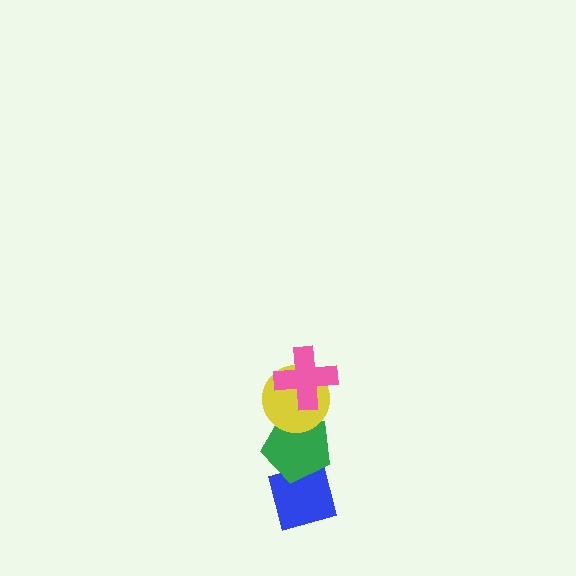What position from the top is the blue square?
The blue square is 4th from the top.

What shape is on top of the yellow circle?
The pink cross is on top of the yellow circle.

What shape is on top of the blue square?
The green pentagon is on top of the blue square.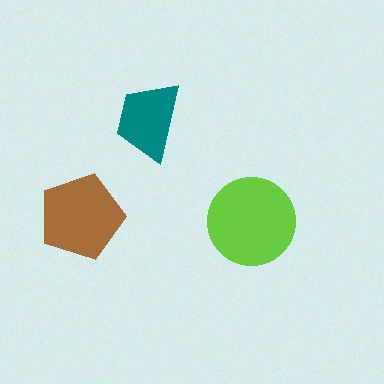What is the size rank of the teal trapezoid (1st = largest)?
3rd.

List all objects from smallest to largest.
The teal trapezoid, the brown pentagon, the lime circle.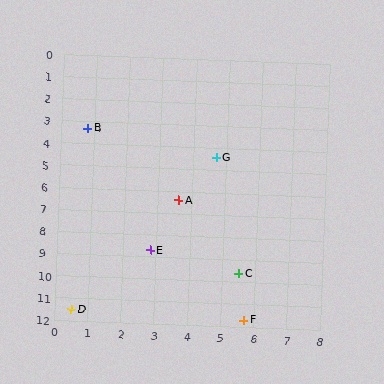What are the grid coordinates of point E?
Point E is at approximately (2.8, 8.7).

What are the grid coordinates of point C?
Point C is at approximately (5.5, 9.6).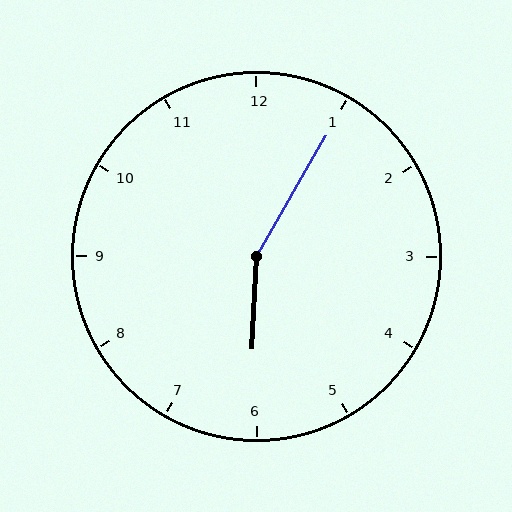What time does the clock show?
6:05.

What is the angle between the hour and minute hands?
Approximately 152 degrees.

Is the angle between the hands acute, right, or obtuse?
It is obtuse.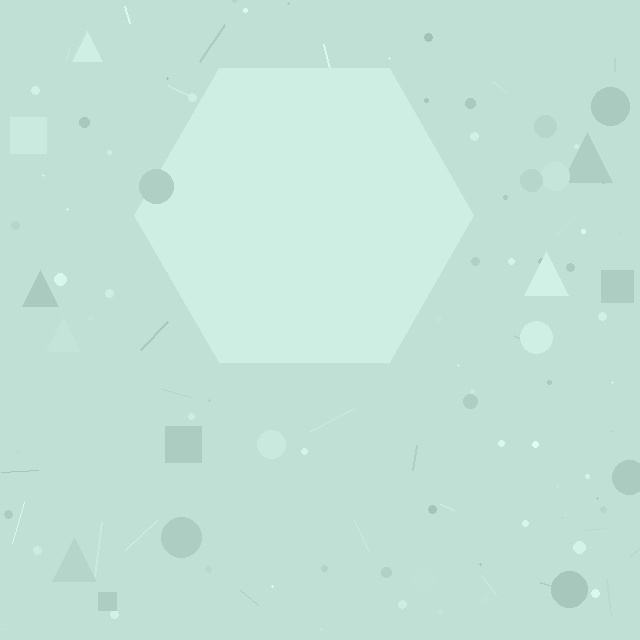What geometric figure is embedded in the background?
A hexagon is embedded in the background.